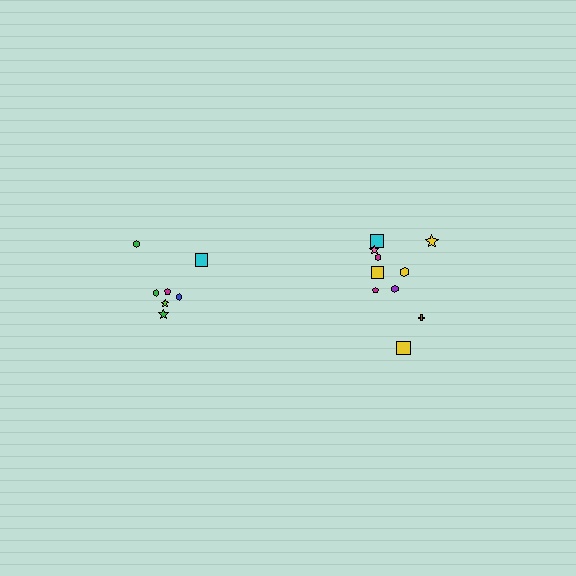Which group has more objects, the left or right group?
The right group.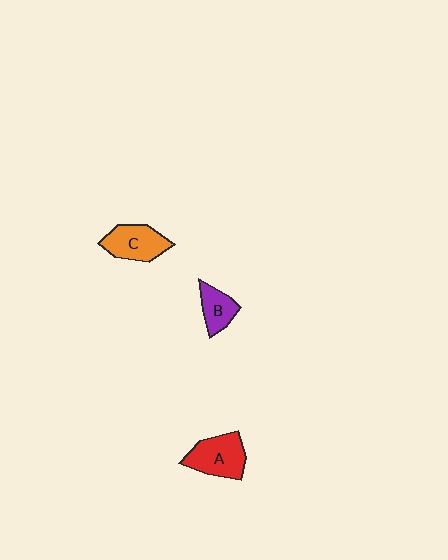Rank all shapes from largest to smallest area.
From largest to smallest: A (red), C (orange), B (purple).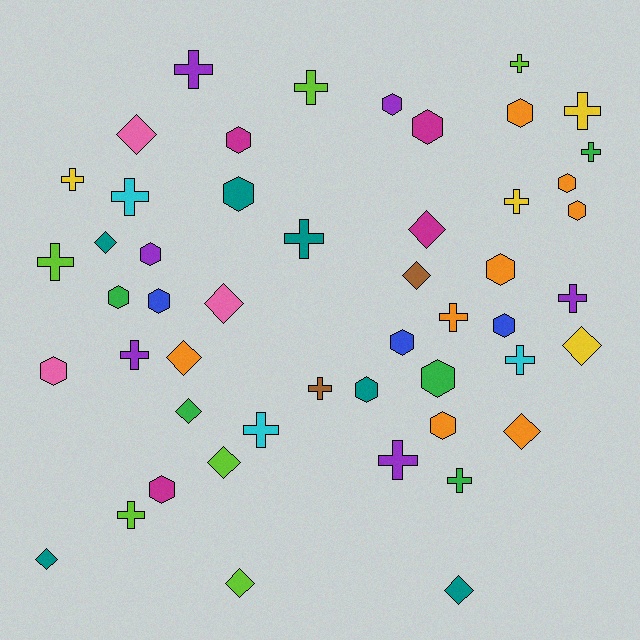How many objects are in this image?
There are 50 objects.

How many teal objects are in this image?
There are 6 teal objects.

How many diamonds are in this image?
There are 13 diamonds.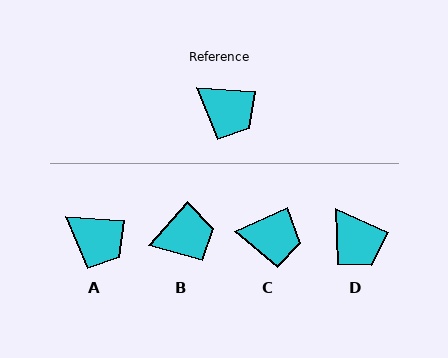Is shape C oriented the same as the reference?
No, it is off by about 28 degrees.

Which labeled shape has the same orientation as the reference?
A.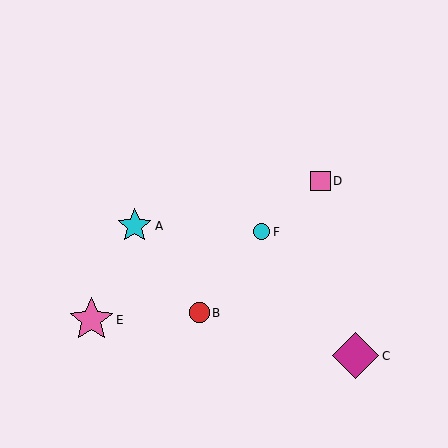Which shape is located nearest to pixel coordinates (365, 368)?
The magenta diamond (labeled C) at (356, 356) is nearest to that location.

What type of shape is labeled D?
Shape D is a pink square.